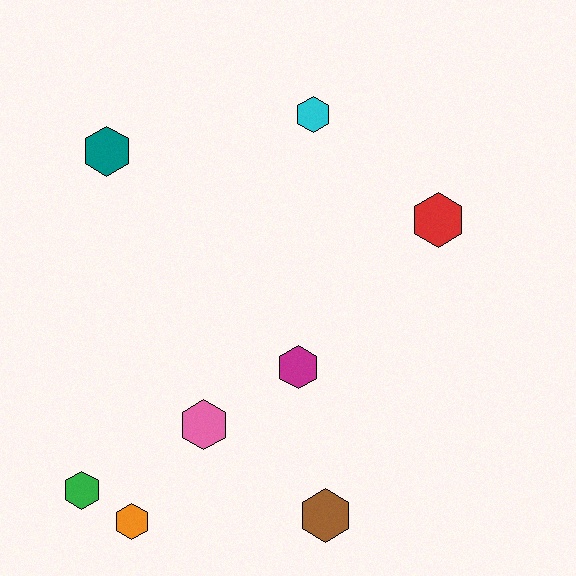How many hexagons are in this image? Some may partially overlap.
There are 8 hexagons.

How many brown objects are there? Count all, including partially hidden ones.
There is 1 brown object.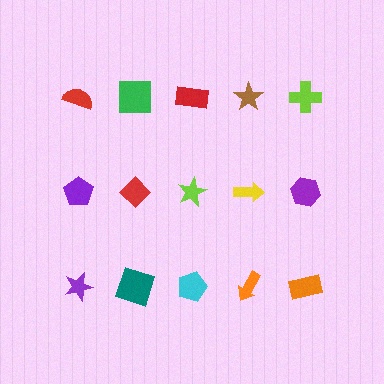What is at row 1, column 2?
A green square.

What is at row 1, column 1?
A red semicircle.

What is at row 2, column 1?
A purple pentagon.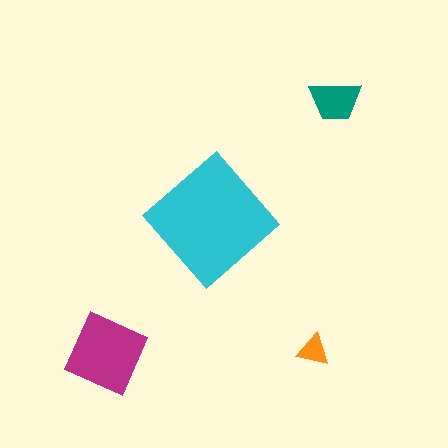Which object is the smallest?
The orange triangle.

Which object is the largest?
The cyan diamond.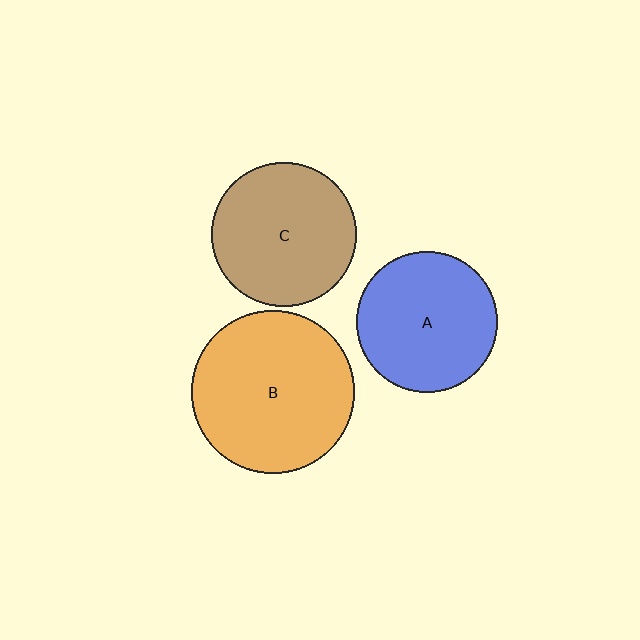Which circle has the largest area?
Circle B (orange).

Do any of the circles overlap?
No, none of the circles overlap.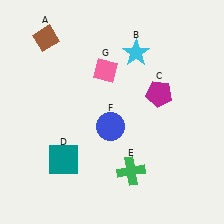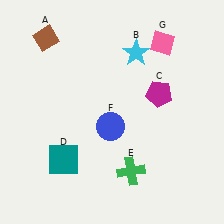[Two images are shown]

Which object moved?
The pink diamond (G) moved right.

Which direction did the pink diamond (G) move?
The pink diamond (G) moved right.